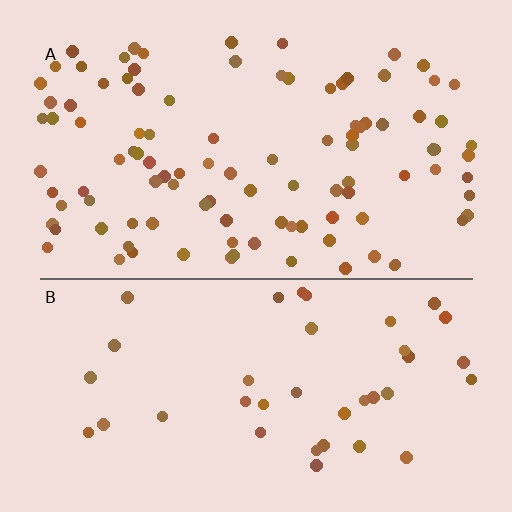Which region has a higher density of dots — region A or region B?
A (the top).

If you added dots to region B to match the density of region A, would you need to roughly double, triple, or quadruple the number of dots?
Approximately triple.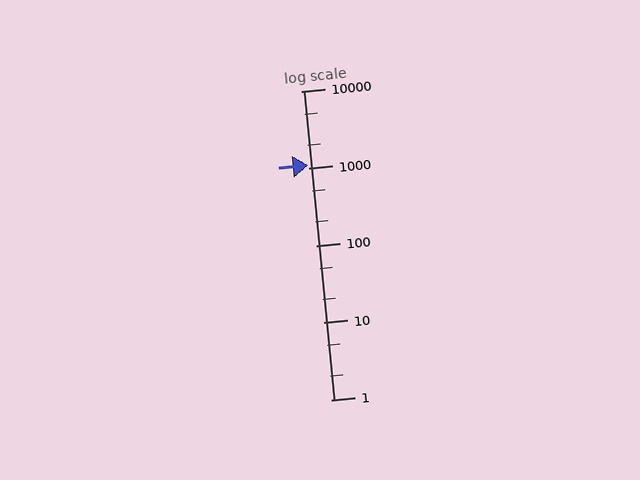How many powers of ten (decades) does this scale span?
The scale spans 4 decades, from 1 to 10000.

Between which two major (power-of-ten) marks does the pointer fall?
The pointer is between 1000 and 10000.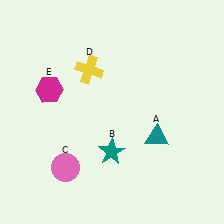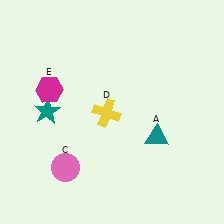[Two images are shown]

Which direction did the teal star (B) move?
The teal star (B) moved left.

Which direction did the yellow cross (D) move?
The yellow cross (D) moved down.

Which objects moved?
The objects that moved are: the teal star (B), the yellow cross (D).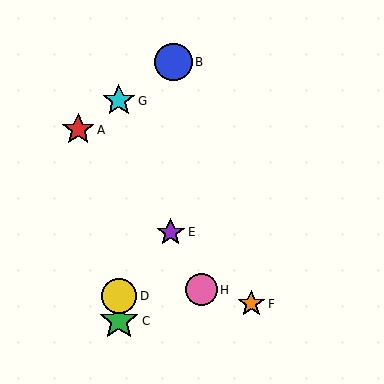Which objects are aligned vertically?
Objects C, D, G are aligned vertically.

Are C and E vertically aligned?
No, C is at x≈119 and E is at x≈171.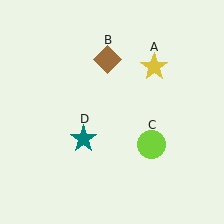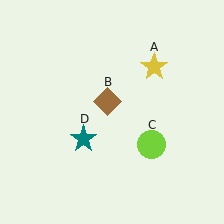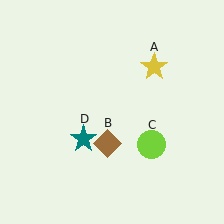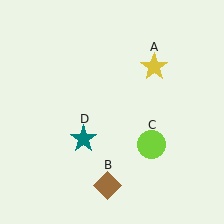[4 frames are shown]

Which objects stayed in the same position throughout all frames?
Yellow star (object A) and lime circle (object C) and teal star (object D) remained stationary.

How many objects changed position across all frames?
1 object changed position: brown diamond (object B).